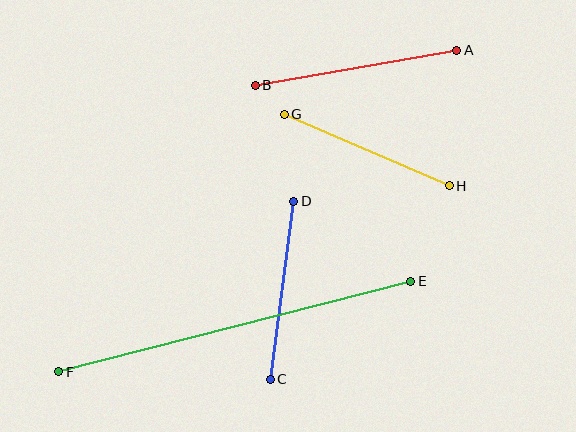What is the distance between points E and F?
The distance is approximately 363 pixels.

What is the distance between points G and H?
The distance is approximately 180 pixels.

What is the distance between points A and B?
The distance is approximately 205 pixels.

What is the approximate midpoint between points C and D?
The midpoint is at approximately (282, 290) pixels.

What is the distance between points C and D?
The distance is approximately 180 pixels.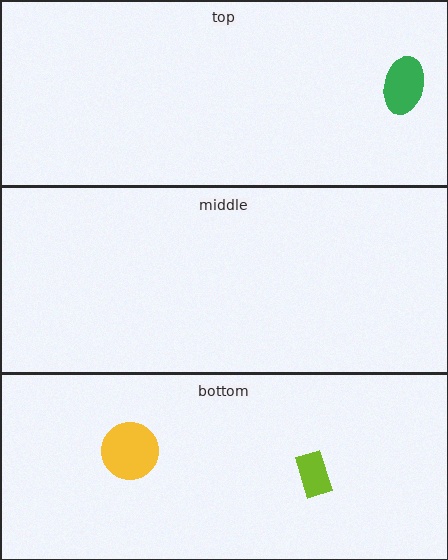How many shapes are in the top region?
1.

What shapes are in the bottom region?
The yellow circle, the lime rectangle.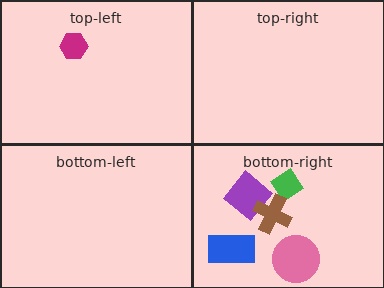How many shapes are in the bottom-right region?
5.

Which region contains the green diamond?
The bottom-right region.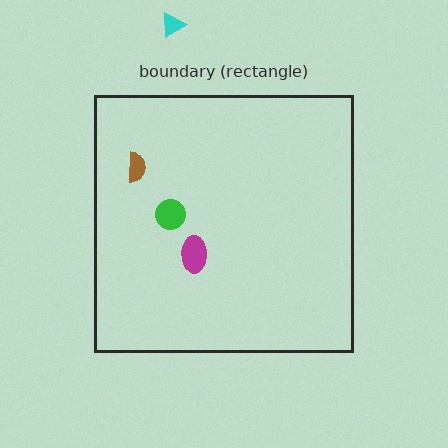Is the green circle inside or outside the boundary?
Inside.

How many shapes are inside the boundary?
3 inside, 1 outside.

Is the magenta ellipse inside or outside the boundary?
Inside.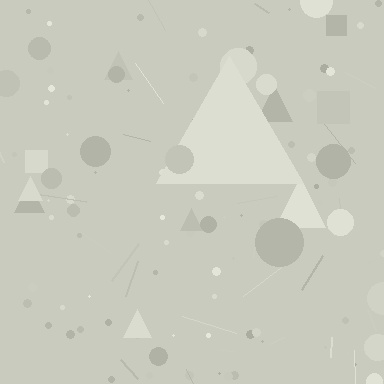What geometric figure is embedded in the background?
A triangle is embedded in the background.